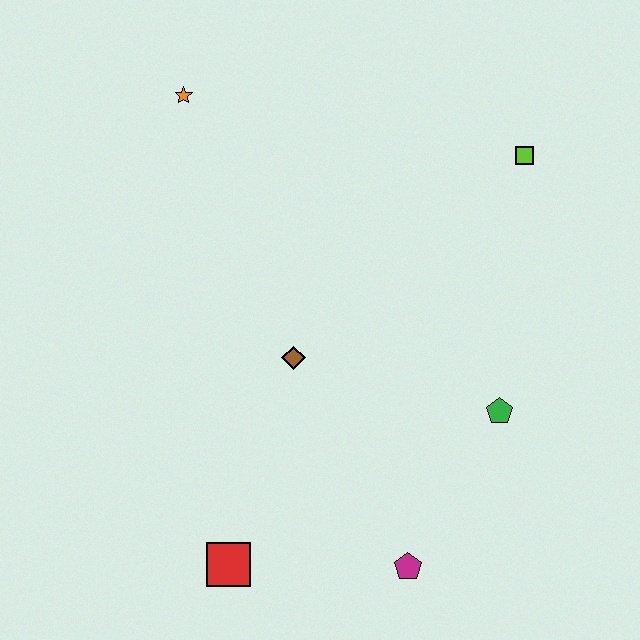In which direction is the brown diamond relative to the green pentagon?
The brown diamond is to the left of the green pentagon.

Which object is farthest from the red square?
The lime square is farthest from the red square.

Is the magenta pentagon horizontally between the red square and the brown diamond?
No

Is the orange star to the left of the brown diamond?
Yes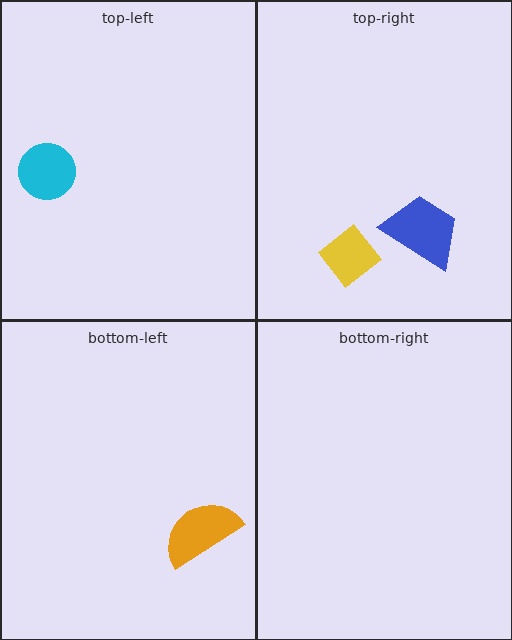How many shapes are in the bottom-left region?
1.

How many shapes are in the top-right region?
2.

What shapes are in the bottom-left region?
The orange semicircle.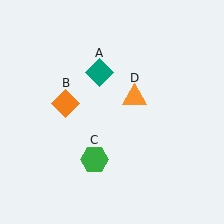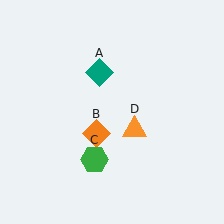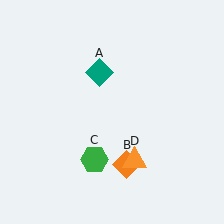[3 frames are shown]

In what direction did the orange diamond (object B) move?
The orange diamond (object B) moved down and to the right.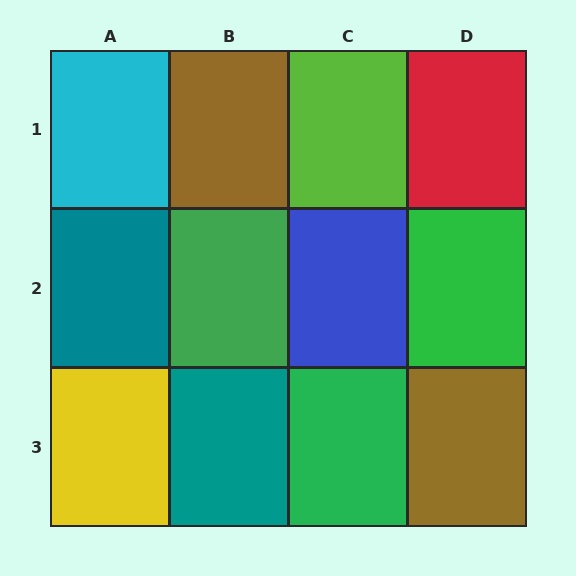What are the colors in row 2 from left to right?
Teal, green, blue, green.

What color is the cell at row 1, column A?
Cyan.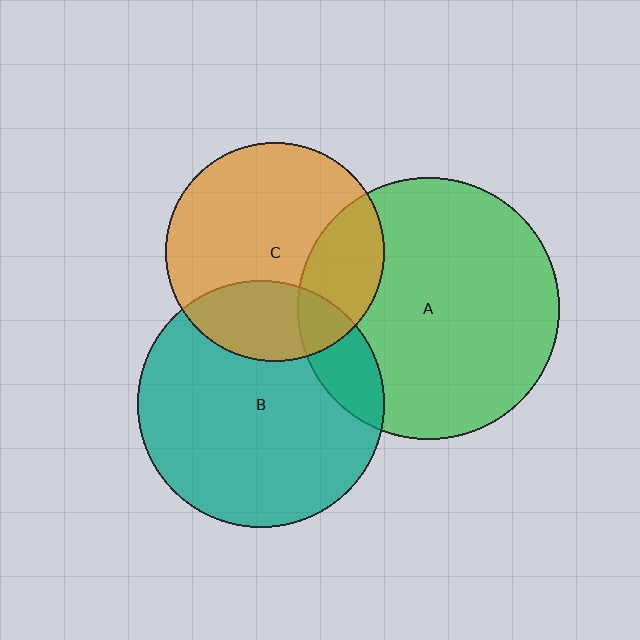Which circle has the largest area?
Circle A (green).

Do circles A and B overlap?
Yes.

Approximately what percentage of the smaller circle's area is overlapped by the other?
Approximately 15%.